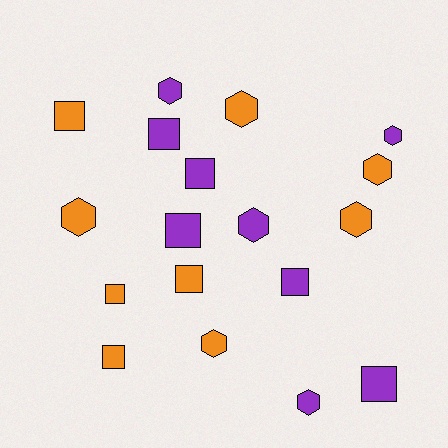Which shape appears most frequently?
Square, with 9 objects.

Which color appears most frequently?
Purple, with 9 objects.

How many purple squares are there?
There are 5 purple squares.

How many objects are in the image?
There are 18 objects.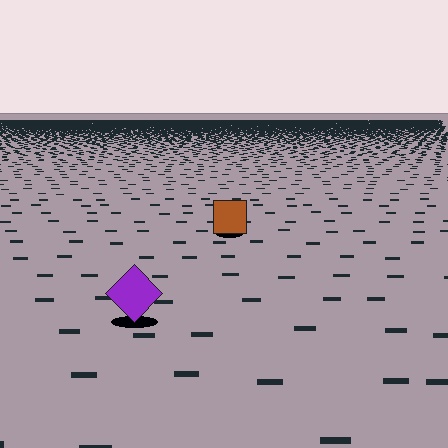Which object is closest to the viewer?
The purple diamond is closest. The texture marks near it are larger and more spread out.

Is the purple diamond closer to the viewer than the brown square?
Yes. The purple diamond is closer — you can tell from the texture gradient: the ground texture is coarser near it.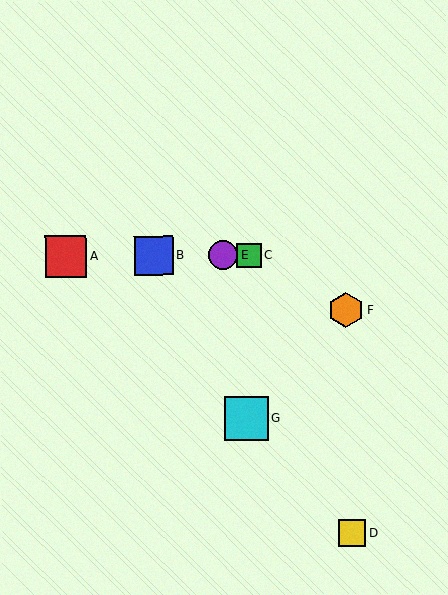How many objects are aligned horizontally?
4 objects (A, B, C, E) are aligned horizontally.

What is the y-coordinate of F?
Object F is at y≈310.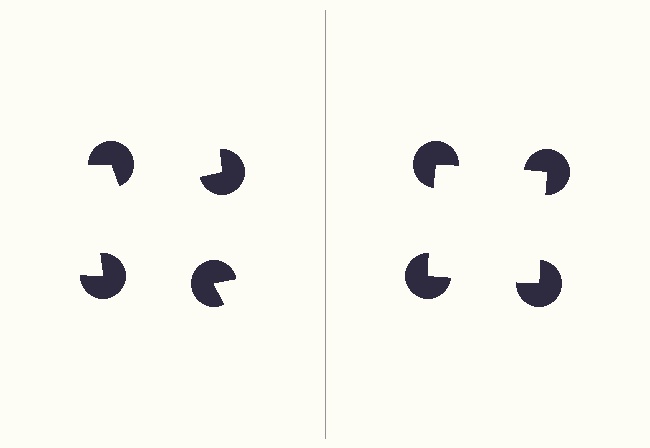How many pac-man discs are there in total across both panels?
8 — 4 on each side.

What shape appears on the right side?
An illusory square.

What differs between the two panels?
The pac-man discs are positioned identically on both sides; only the wedge orientations differ. On the right they align to a square; on the left they are misaligned.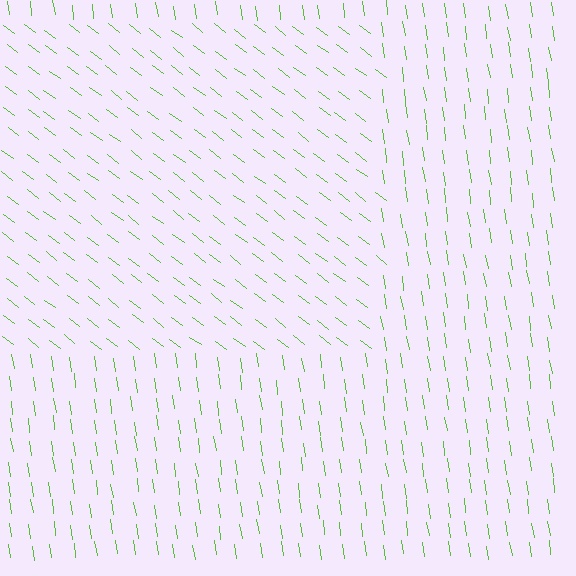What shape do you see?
I see a rectangle.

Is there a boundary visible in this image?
Yes, there is a texture boundary formed by a change in line orientation.